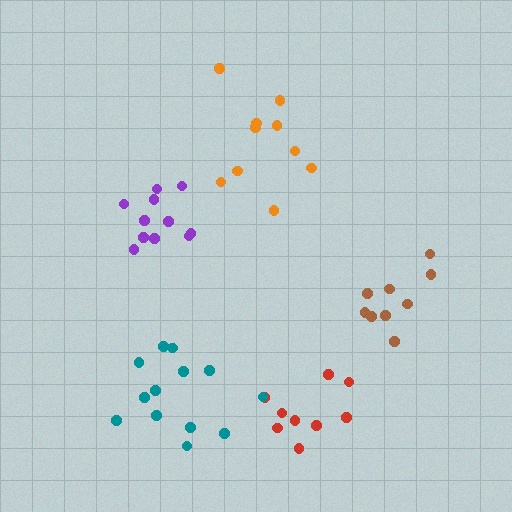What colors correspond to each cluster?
The clusters are colored: brown, red, purple, orange, teal.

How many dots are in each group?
Group 1: 9 dots, Group 2: 9 dots, Group 3: 11 dots, Group 4: 10 dots, Group 5: 13 dots (52 total).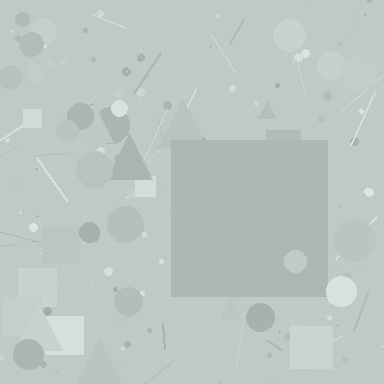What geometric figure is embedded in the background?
A square is embedded in the background.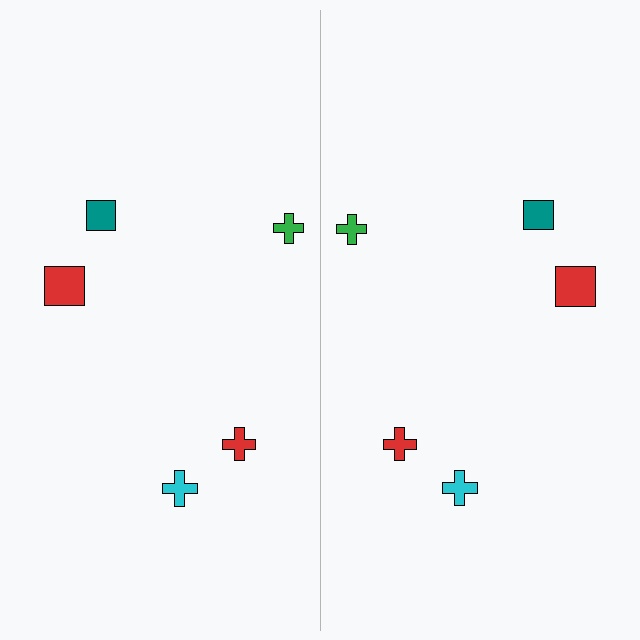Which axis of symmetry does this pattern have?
The pattern has a vertical axis of symmetry running through the center of the image.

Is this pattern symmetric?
Yes, this pattern has bilateral (reflection) symmetry.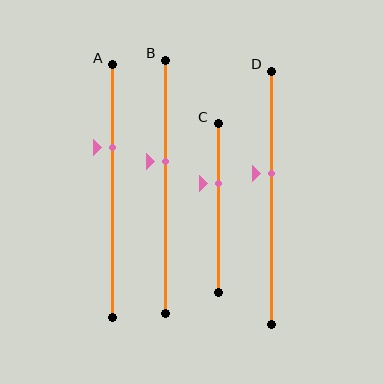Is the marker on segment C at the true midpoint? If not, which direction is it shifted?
No, the marker on segment C is shifted upward by about 15% of the segment length.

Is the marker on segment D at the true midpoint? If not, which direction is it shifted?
No, the marker on segment D is shifted upward by about 10% of the segment length.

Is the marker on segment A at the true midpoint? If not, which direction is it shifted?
No, the marker on segment A is shifted upward by about 17% of the segment length.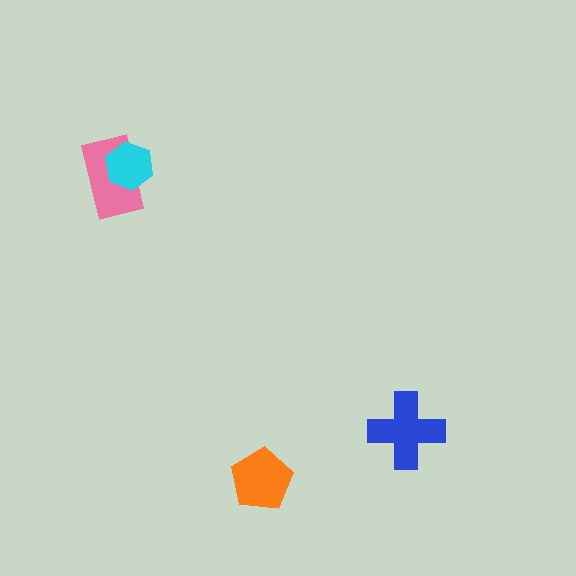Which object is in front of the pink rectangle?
The cyan hexagon is in front of the pink rectangle.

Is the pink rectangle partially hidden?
Yes, it is partially covered by another shape.